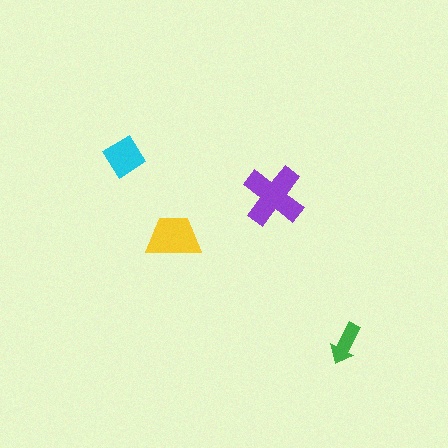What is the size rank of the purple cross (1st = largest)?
1st.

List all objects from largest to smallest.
The purple cross, the yellow trapezoid, the cyan diamond, the green arrow.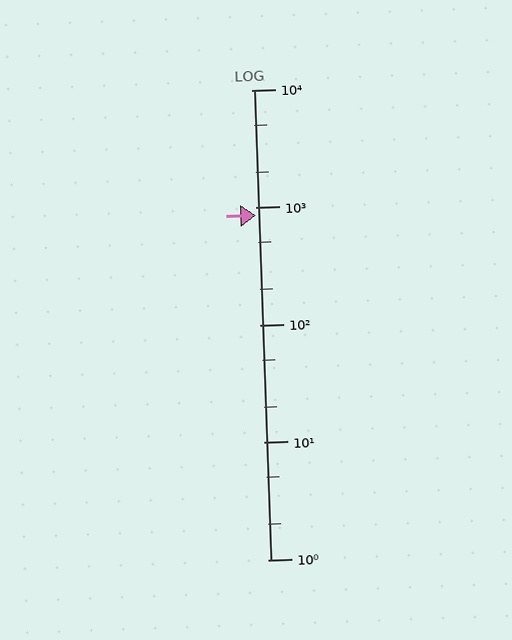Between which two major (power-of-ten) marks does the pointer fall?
The pointer is between 100 and 1000.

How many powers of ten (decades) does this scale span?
The scale spans 4 decades, from 1 to 10000.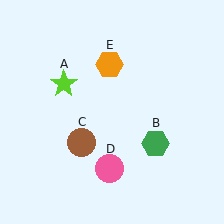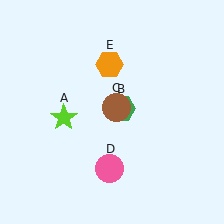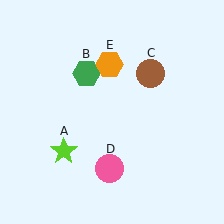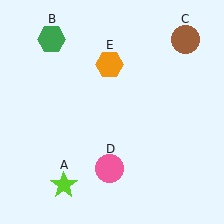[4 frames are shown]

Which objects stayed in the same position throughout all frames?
Pink circle (object D) and orange hexagon (object E) remained stationary.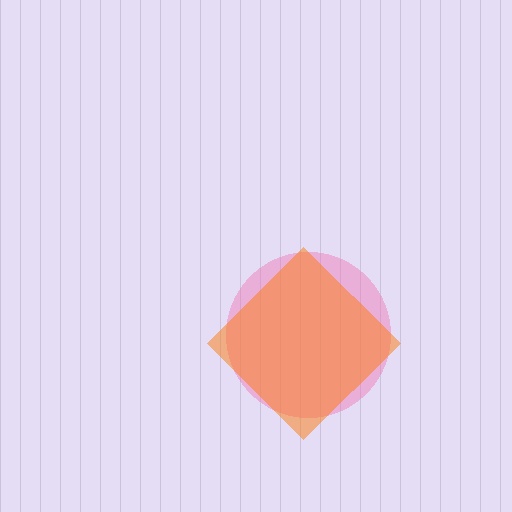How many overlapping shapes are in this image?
There are 2 overlapping shapes in the image.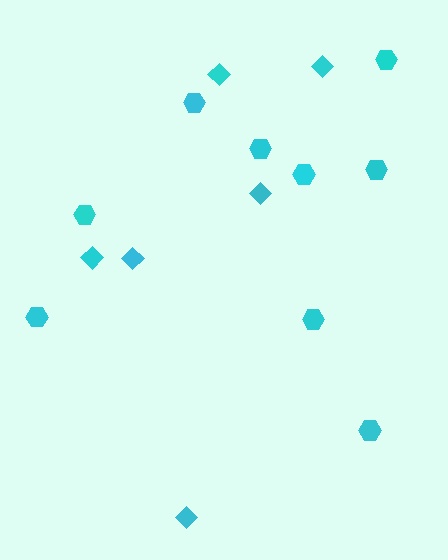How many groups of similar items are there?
There are 2 groups: one group of diamonds (6) and one group of hexagons (9).